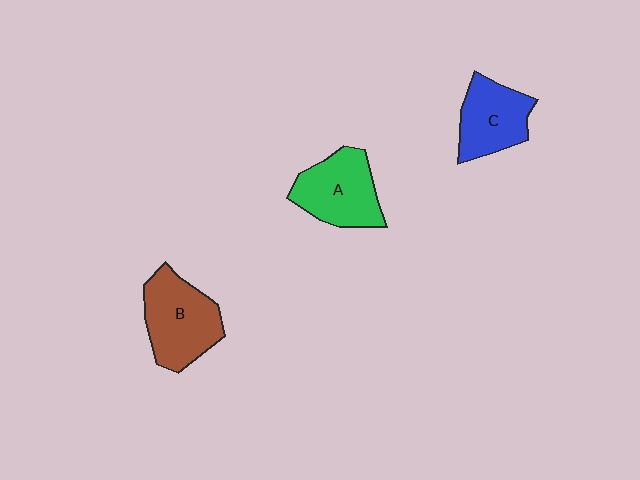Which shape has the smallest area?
Shape C (blue).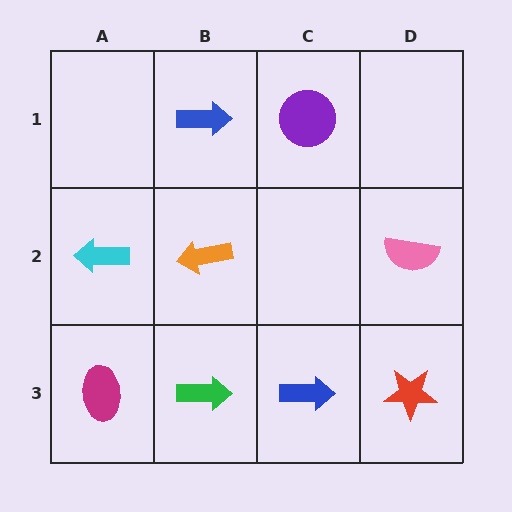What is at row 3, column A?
A magenta ellipse.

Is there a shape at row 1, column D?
No, that cell is empty.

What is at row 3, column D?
A red star.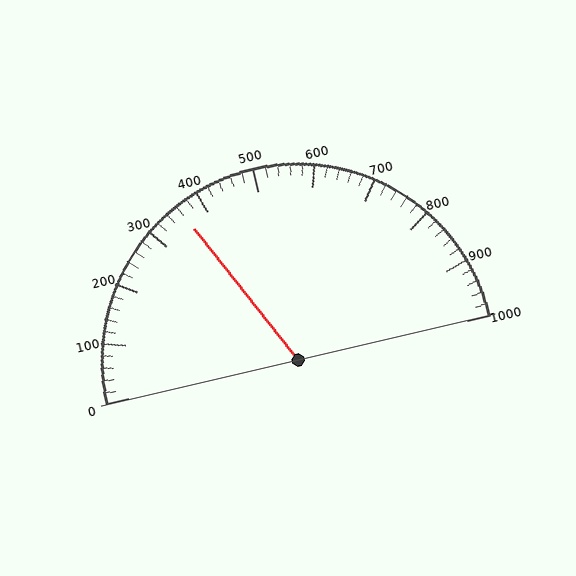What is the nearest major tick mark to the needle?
The nearest major tick mark is 400.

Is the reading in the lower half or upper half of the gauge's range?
The reading is in the lower half of the range (0 to 1000).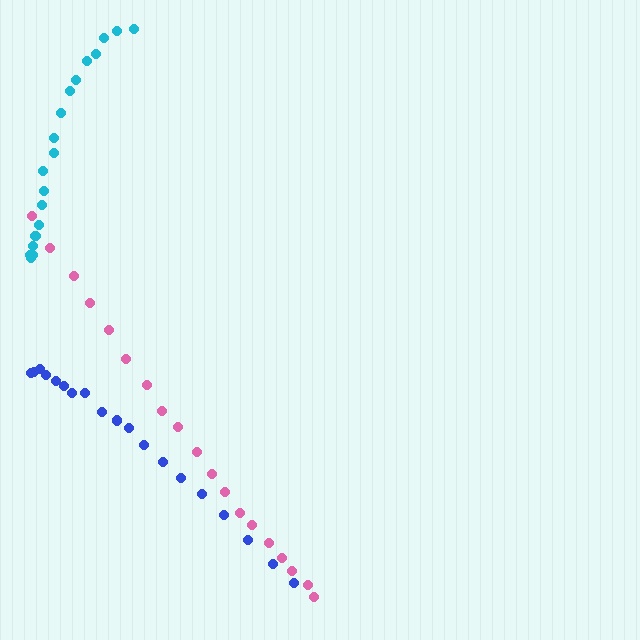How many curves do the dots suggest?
There are 3 distinct paths.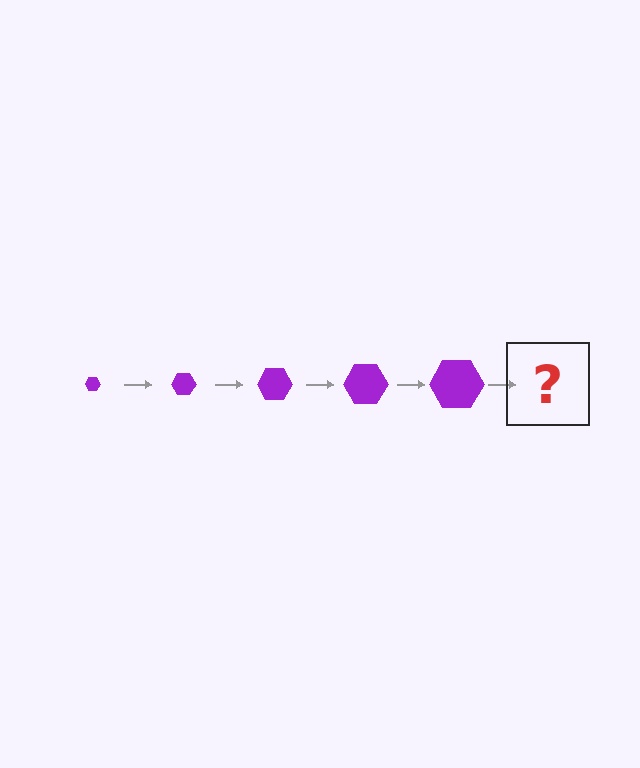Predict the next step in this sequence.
The next step is a purple hexagon, larger than the previous one.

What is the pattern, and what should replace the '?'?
The pattern is that the hexagon gets progressively larger each step. The '?' should be a purple hexagon, larger than the previous one.